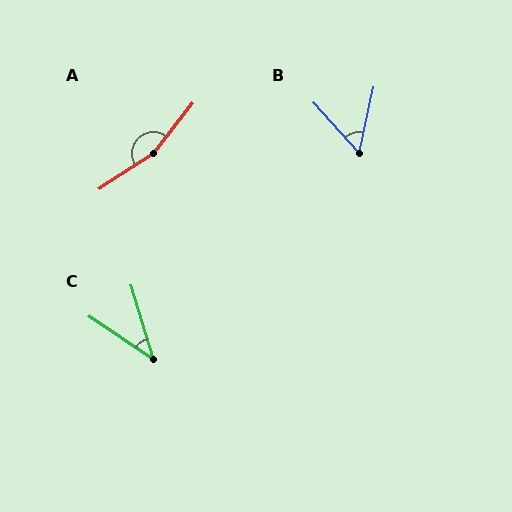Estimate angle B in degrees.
Approximately 54 degrees.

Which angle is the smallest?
C, at approximately 40 degrees.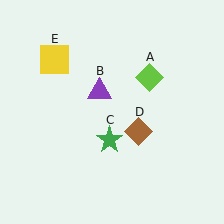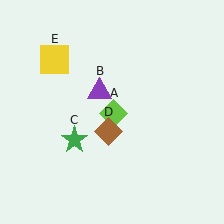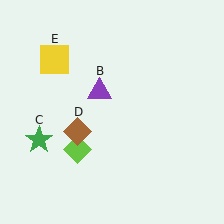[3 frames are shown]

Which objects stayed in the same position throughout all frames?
Purple triangle (object B) and yellow square (object E) remained stationary.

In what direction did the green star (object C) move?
The green star (object C) moved left.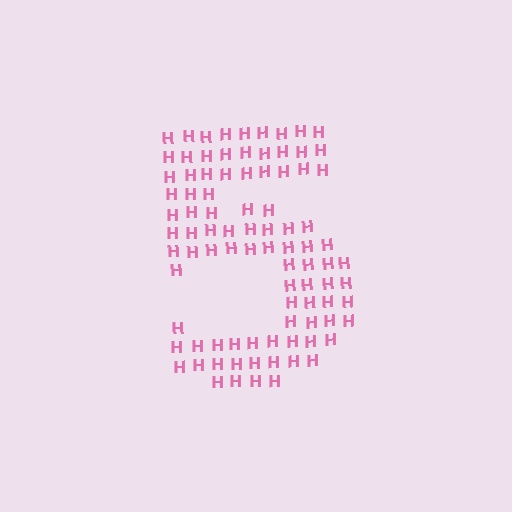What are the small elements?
The small elements are letter H's.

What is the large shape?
The large shape is the digit 5.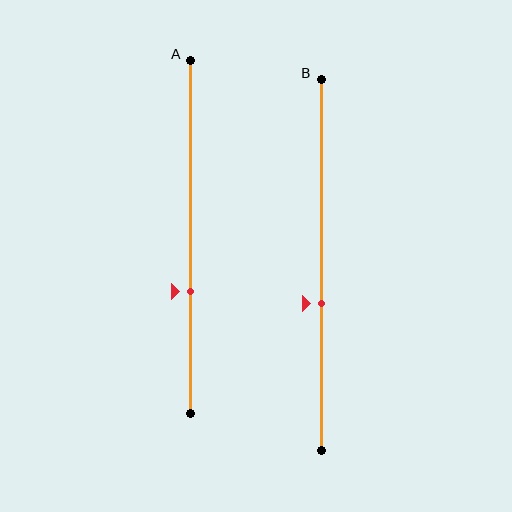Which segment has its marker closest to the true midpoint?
Segment B has its marker closest to the true midpoint.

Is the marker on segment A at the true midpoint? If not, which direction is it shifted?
No, the marker on segment A is shifted downward by about 15% of the segment length.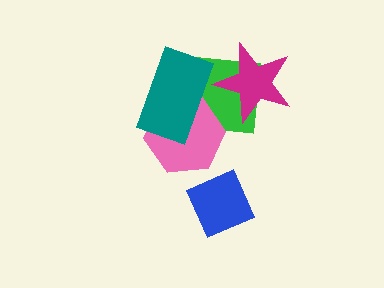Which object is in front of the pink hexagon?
The teal rectangle is in front of the pink hexagon.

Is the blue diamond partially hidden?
No, no other shape covers it.